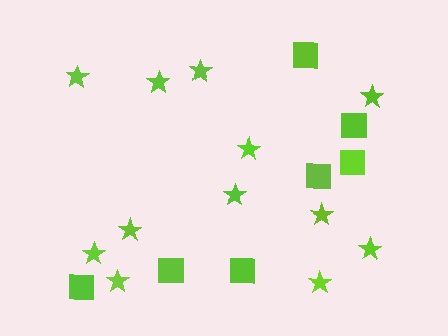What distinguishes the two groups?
There are 2 groups: one group of squares (7) and one group of stars (12).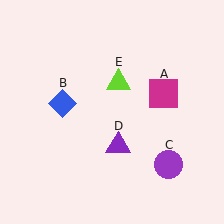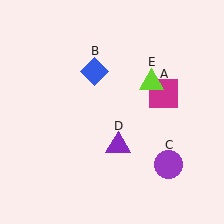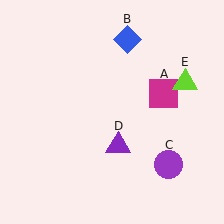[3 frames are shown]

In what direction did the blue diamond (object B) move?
The blue diamond (object B) moved up and to the right.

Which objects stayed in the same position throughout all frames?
Magenta square (object A) and purple circle (object C) and purple triangle (object D) remained stationary.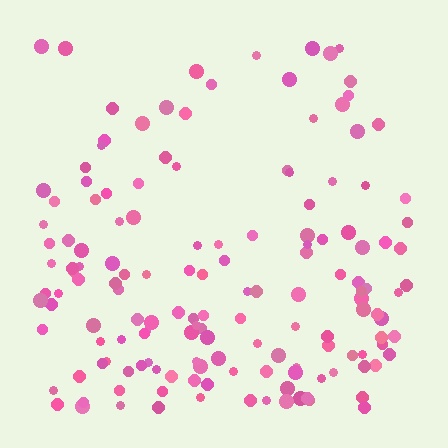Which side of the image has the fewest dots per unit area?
The top.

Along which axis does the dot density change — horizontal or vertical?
Vertical.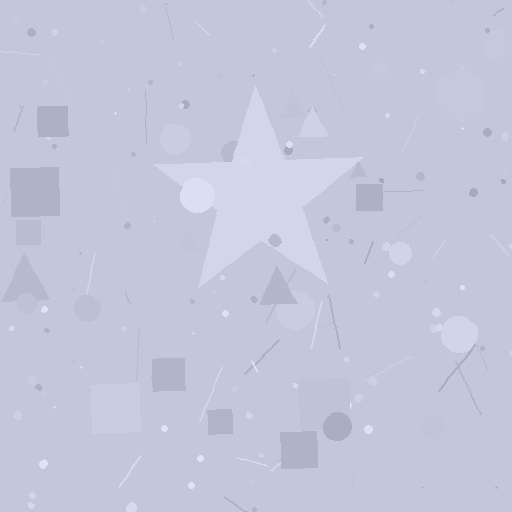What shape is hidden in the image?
A star is hidden in the image.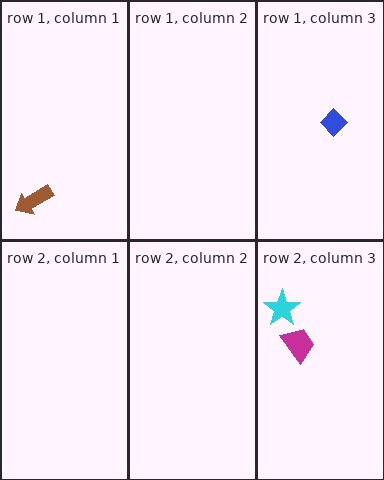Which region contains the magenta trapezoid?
The row 2, column 3 region.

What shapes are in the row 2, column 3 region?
The magenta trapezoid, the cyan star.